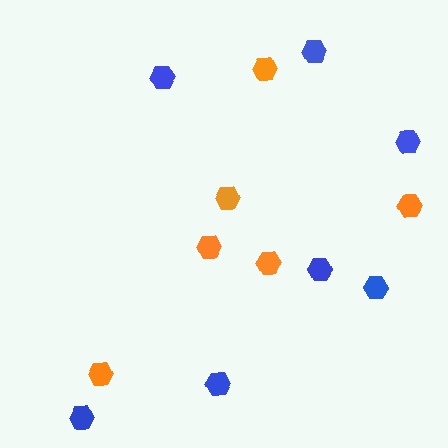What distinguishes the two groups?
There are 2 groups: one group of orange hexagons (6) and one group of blue hexagons (7).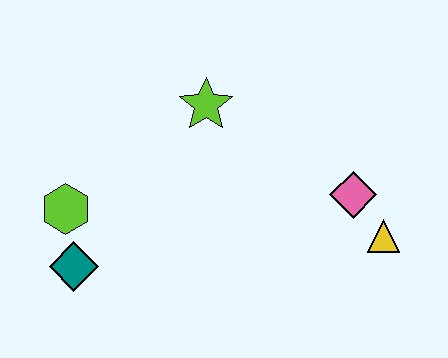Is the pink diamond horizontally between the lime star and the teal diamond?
No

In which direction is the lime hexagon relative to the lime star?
The lime hexagon is to the left of the lime star.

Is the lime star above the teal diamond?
Yes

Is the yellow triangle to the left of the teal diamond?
No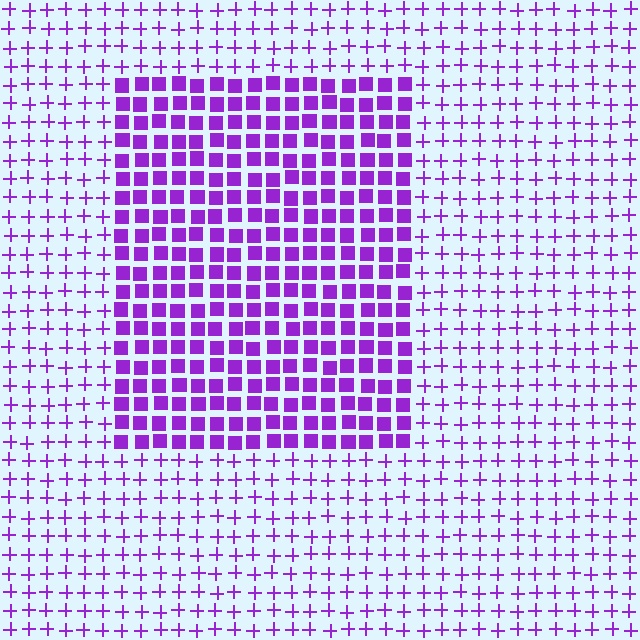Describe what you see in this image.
The image is filled with small purple elements arranged in a uniform grid. A rectangle-shaped region contains squares, while the surrounding area contains plus signs. The boundary is defined purely by the change in element shape.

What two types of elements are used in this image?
The image uses squares inside the rectangle region and plus signs outside it.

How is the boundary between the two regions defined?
The boundary is defined by a change in element shape: squares inside vs. plus signs outside. All elements share the same color and spacing.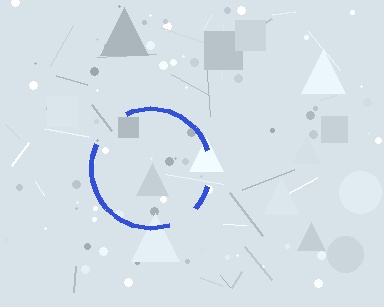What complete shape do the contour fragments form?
The contour fragments form a circle.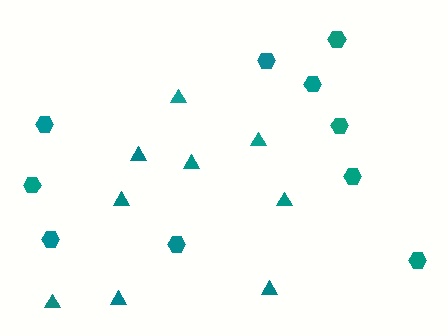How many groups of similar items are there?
There are 2 groups: one group of hexagons (10) and one group of triangles (9).